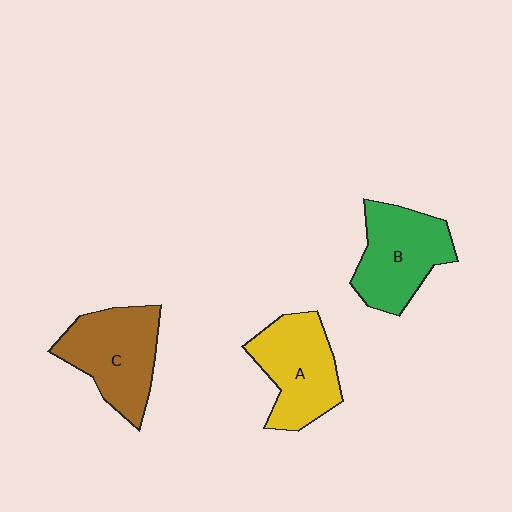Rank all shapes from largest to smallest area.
From largest to smallest: C (brown), B (green), A (yellow).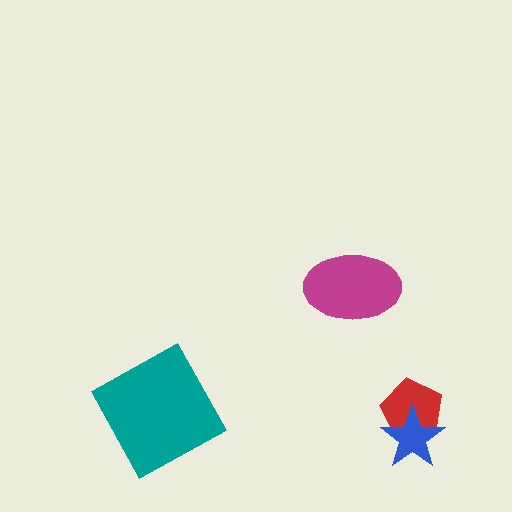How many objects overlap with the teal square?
0 objects overlap with the teal square.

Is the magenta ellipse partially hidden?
No, no other shape covers it.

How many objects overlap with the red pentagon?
1 object overlaps with the red pentagon.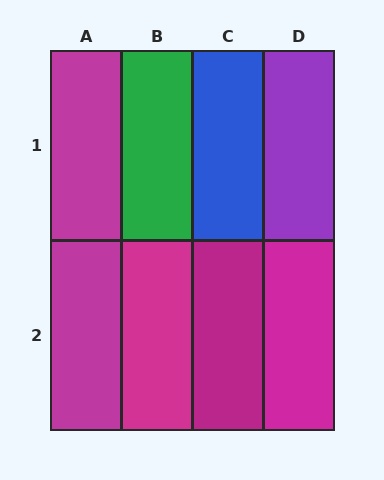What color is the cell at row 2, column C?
Magenta.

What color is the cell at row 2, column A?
Magenta.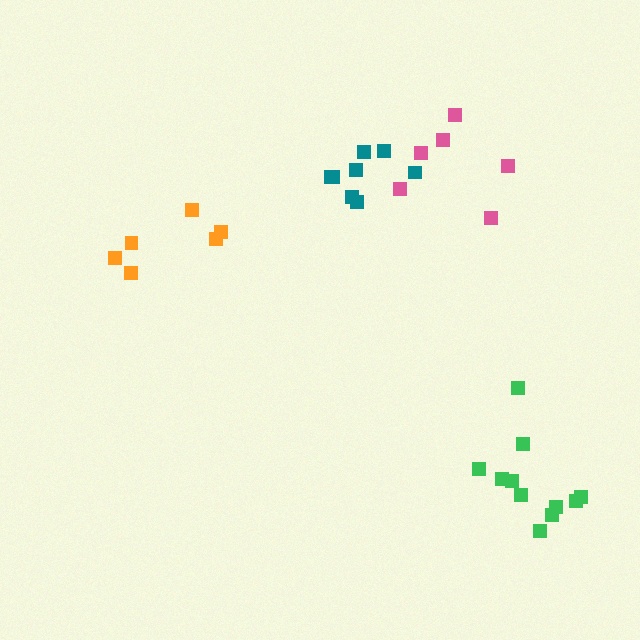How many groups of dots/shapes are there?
There are 4 groups.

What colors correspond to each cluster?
The clusters are colored: orange, green, teal, pink.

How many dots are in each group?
Group 1: 6 dots, Group 2: 11 dots, Group 3: 8 dots, Group 4: 6 dots (31 total).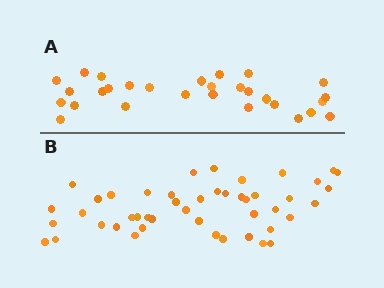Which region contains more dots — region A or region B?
Region B (the bottom region) has more dots.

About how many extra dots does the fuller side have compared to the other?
Region B has approximately 15 more dots than region A.